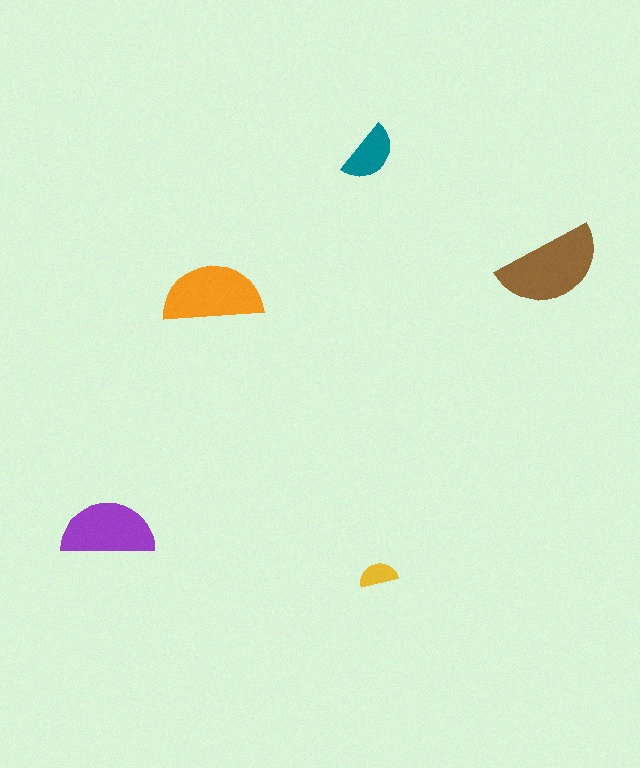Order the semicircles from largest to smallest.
the brown one, the orange one, the purple one, the teal one, the yellow one.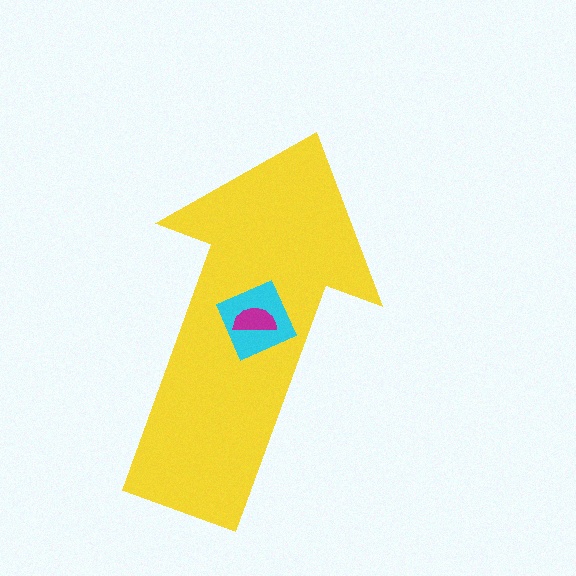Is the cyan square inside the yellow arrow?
Yes.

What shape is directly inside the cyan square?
The magenta semicircle.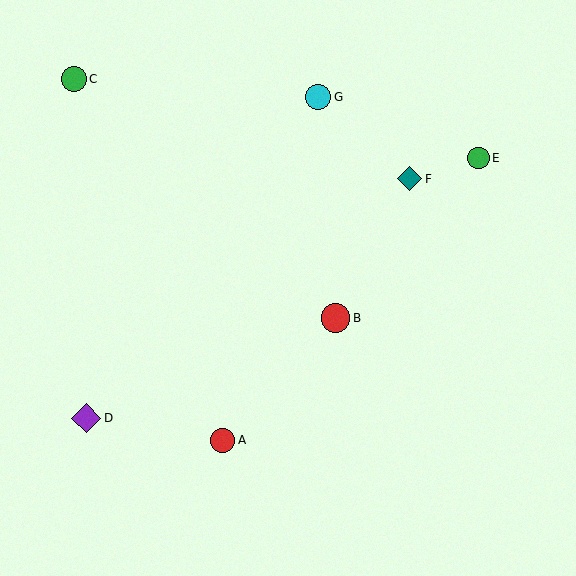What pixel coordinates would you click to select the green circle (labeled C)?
Click at (74, 79) to select the green circle C.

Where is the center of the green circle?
The center of the green circle is at (74, 79).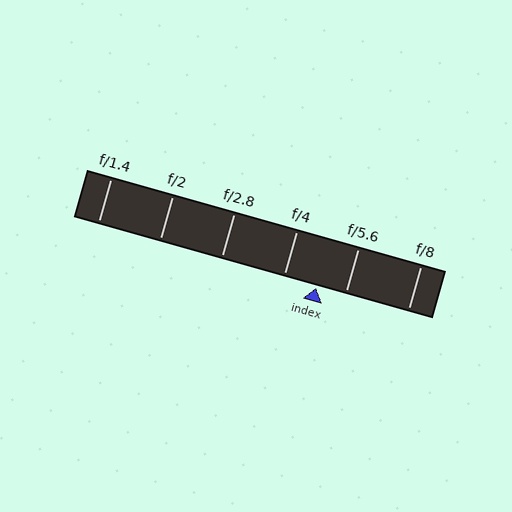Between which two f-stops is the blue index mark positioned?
The index mark is between f/4 and f/5.6.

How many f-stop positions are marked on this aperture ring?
There are 6 f-stop positions marked.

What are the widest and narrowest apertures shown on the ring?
The widest aperture shown is f/1.4 and the narrowest is f/8.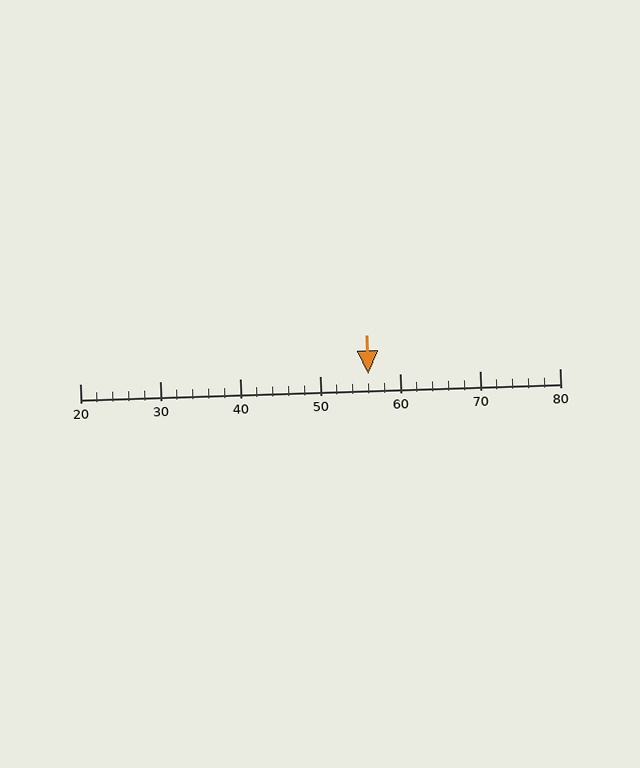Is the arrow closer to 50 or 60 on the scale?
The arrow is closer to 60.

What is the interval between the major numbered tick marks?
The major tick marks are spaced 10 units apart.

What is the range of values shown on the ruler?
The ruler shows values from 20 to 80.